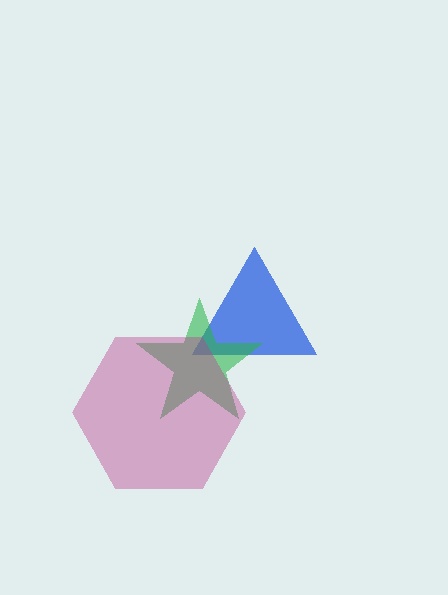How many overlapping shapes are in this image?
There are 3 overlapping shapes in the image.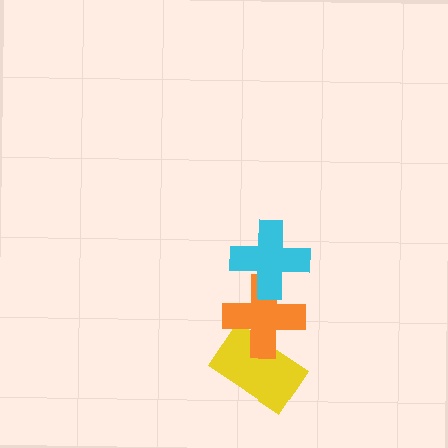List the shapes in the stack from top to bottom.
From top to bottom: the cyan cross, the orange cross, the yellow rectangle.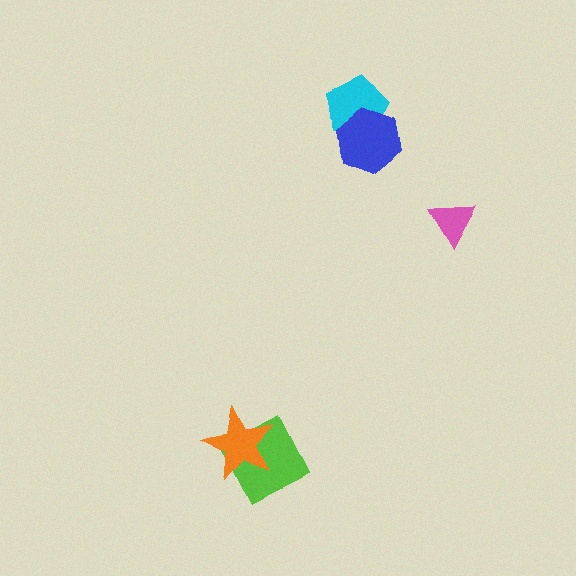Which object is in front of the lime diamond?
The orange star is in front of the lime diamond.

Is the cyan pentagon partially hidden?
Yes, it is partially covered by another shape.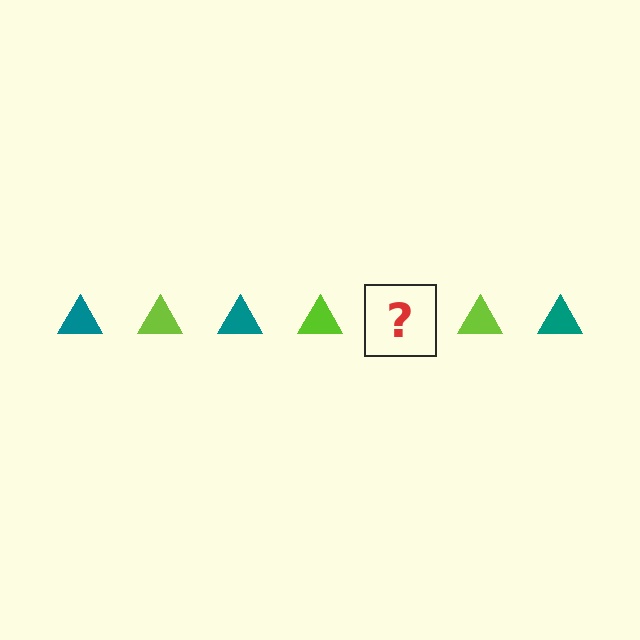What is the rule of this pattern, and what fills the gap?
The rule is that the pattern cycles through teal, lime triangles. The gap should be filled with a teal triangle.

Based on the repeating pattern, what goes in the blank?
The blank should be a teal triangle.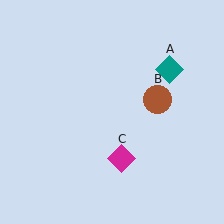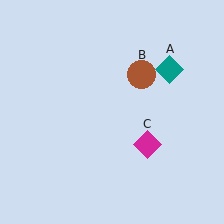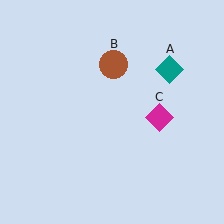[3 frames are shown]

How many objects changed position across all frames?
2 objects changed position: brown circle (object B), magenta diamond (object C).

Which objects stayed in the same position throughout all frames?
Teal diamond (object A) remained stationary.